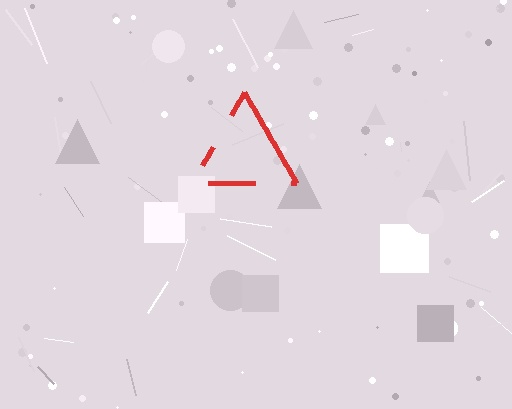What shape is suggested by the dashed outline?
The dashed outline suggests a triangle.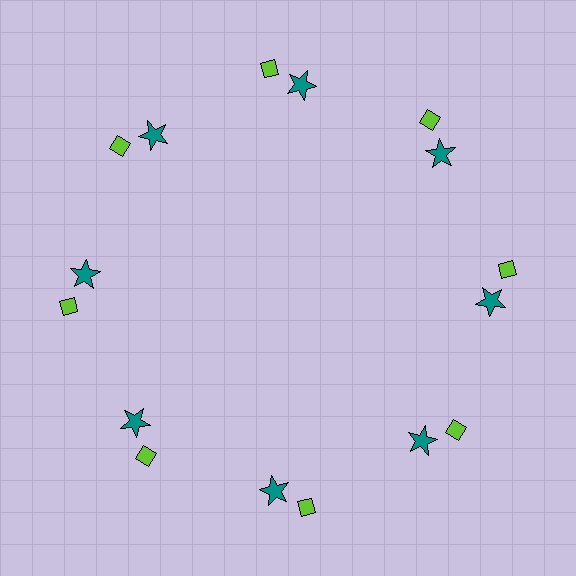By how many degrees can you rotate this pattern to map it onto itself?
The pattern maps onto itself every 45 degrees of rotation.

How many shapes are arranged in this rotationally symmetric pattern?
There are 16 shapes, arranged in 8 groups of 2.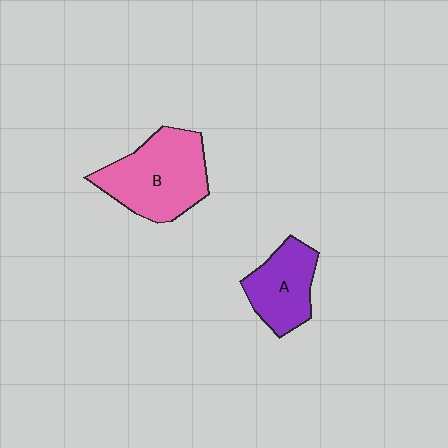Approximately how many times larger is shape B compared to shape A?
Approximately 1.5 times.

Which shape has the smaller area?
Shape A (purple).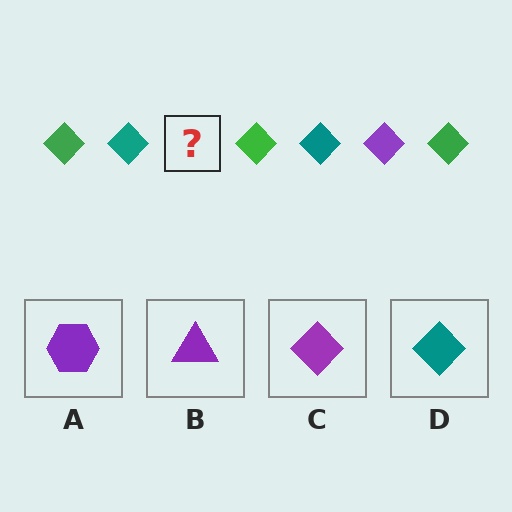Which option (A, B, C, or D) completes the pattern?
C.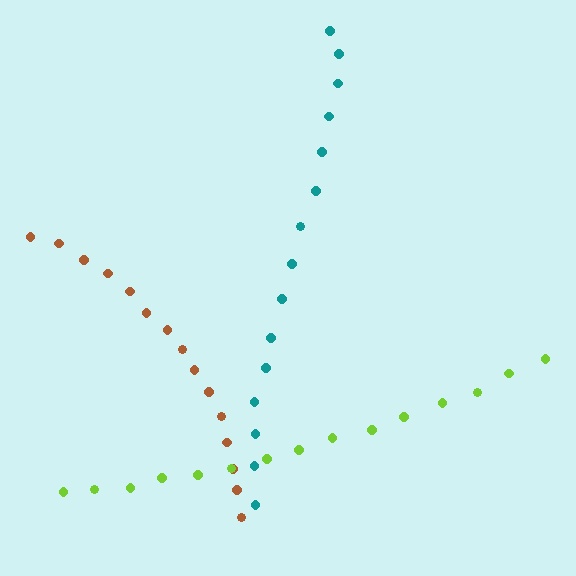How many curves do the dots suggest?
There are 3 distinct paths.